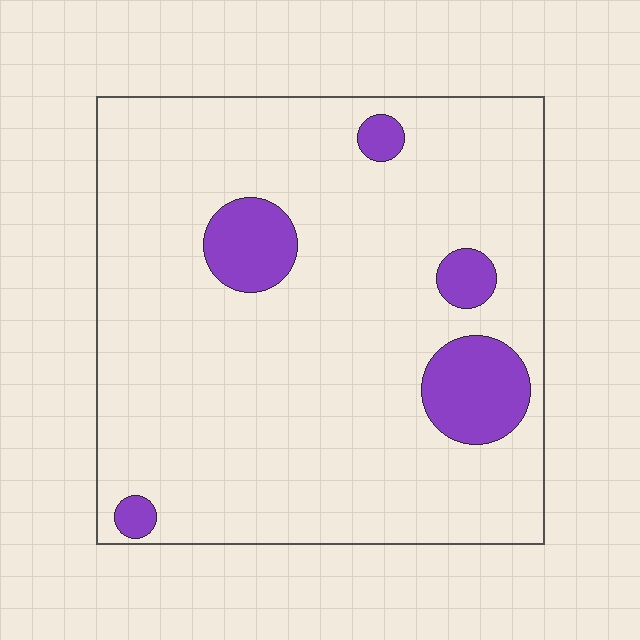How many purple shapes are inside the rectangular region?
5.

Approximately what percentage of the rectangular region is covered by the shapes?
Approximately 10%.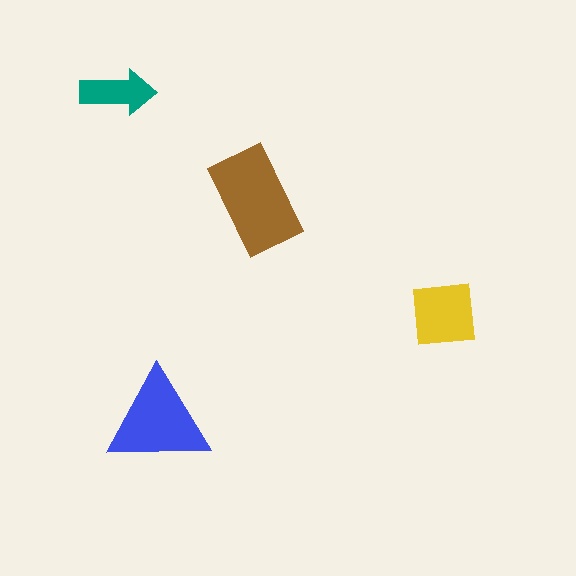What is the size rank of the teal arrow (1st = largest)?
4th.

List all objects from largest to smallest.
The brown rectangle, the blue triangle, the yellow square, the teal arrow.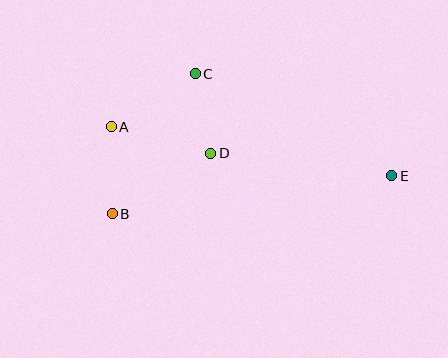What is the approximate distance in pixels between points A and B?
The distance between A and B is approximately 87 pixels.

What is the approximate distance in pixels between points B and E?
The distance between B and E is approximately 282 pixels.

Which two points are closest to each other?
Points C and D are closest to each other.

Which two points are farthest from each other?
Points A and E are farthest from each other.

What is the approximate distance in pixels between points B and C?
The distance between B and C is approximately 163 pixels.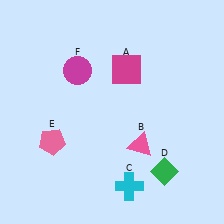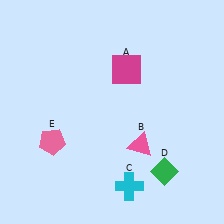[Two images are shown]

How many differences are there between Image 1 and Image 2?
There is 1 difference between the two images.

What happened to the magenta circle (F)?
The magenta circle (F) was removed in Image 2. It was in the top-left area of Image 1.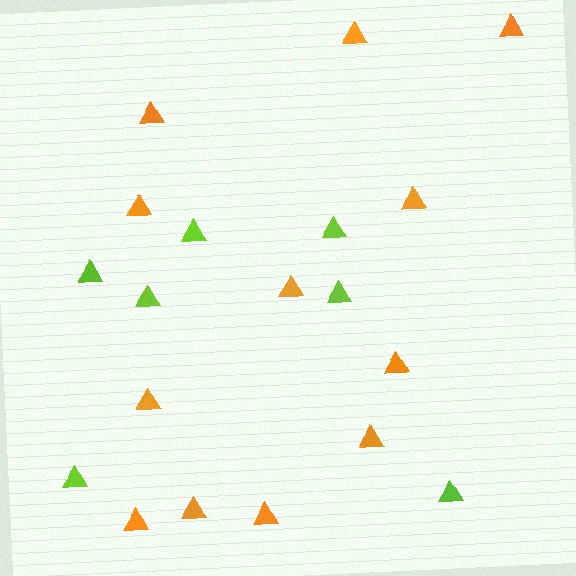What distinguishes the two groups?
There are 2 groups: one group of orange triangles (12) and one group of lime triangles (7).